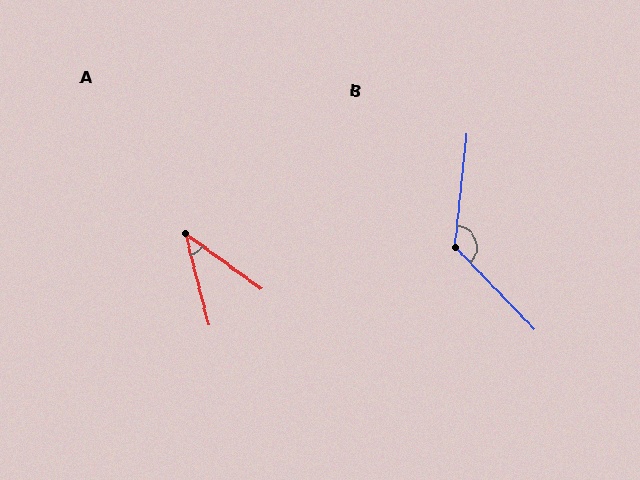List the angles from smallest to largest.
A (40°), B (130°).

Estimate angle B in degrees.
Approximately 130 degrees.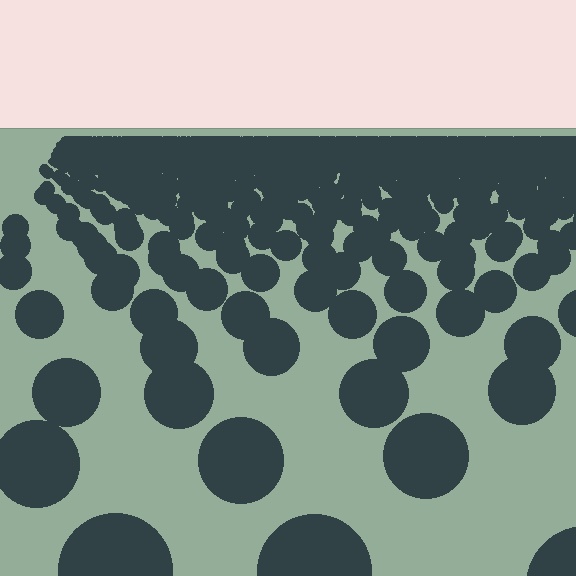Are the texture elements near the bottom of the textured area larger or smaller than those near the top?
Larger. Near the bottom, elements are closer to the viewer and appear at a bigger on-screen size.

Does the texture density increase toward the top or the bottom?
Density increases toward the top.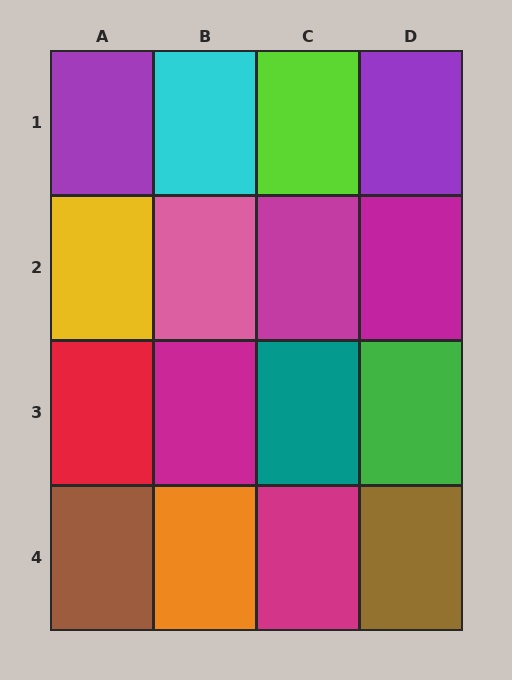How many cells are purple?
2 cells are purple.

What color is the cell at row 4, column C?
Magenta.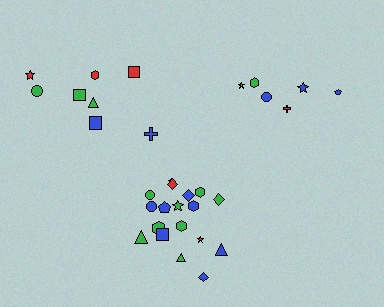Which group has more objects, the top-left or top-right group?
The top-left group.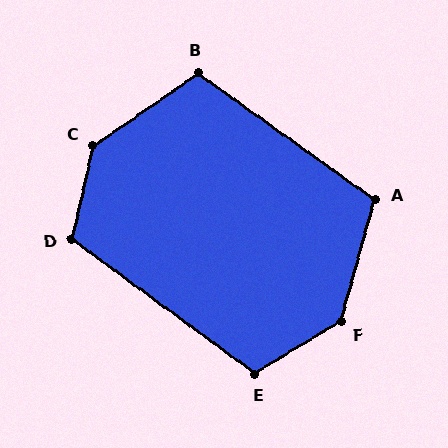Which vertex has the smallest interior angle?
B, at approximately 110 degrees.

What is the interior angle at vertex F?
Approximately 136 degrees (obtuse).